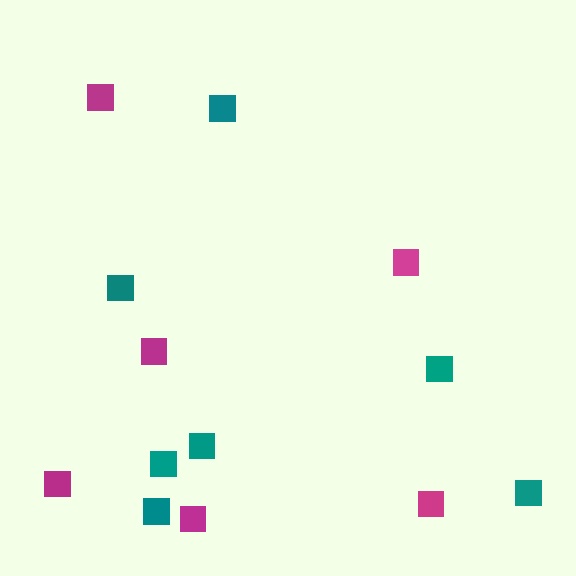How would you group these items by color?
There are 2 groups: one group of magenta squares (6) and one group of teal squares (7).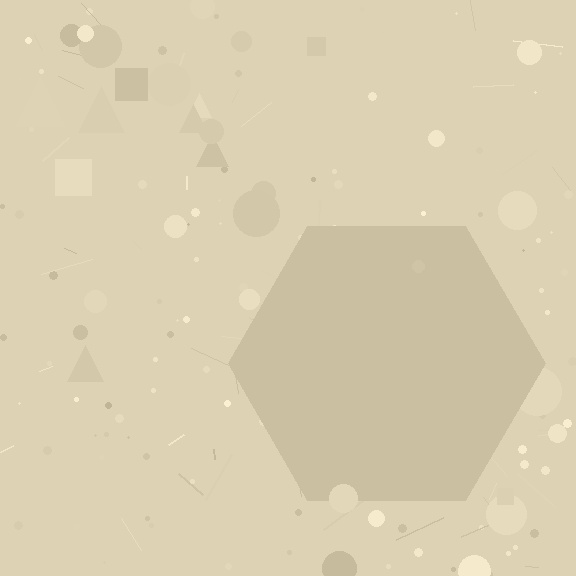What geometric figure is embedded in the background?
A hexagon is embedded in the background.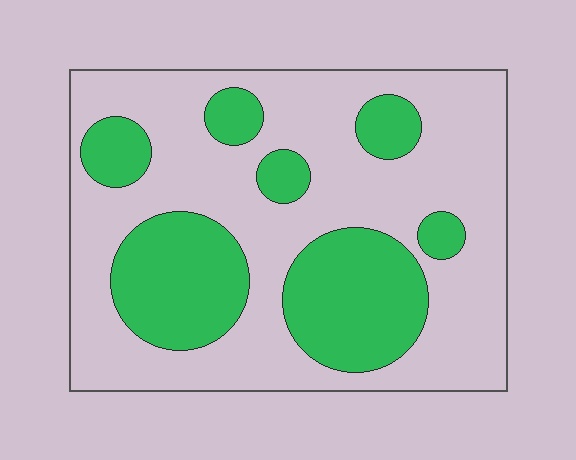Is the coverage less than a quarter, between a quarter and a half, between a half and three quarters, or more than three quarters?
Between a quarter and a half.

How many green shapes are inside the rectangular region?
7.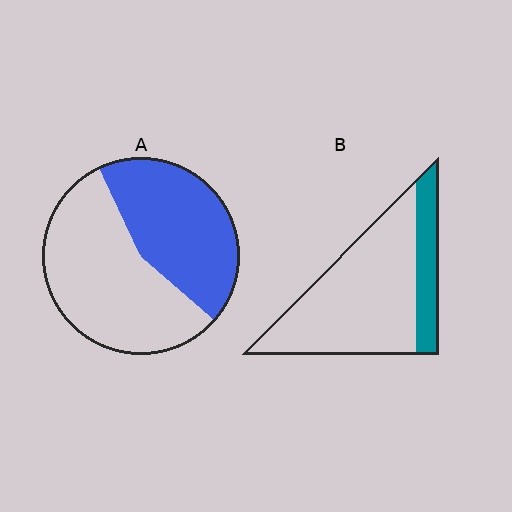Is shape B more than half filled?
No.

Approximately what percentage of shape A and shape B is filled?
A is approximately 45% and B is approximately 20%.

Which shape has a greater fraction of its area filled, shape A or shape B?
Shape A.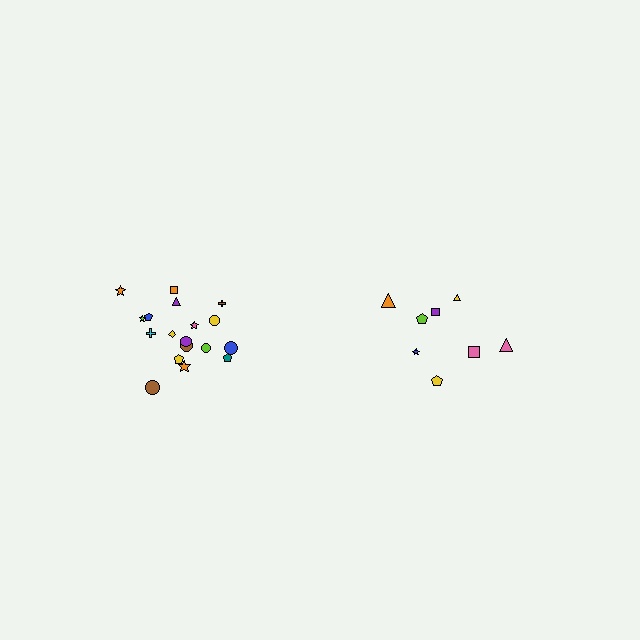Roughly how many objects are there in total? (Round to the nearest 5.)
Roughly 25 objects in total.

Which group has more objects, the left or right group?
The left group.